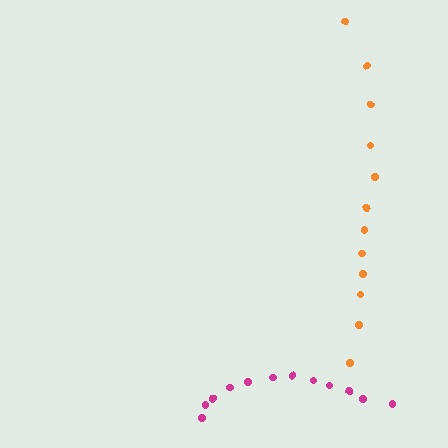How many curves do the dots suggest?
There are 2 distinct paths.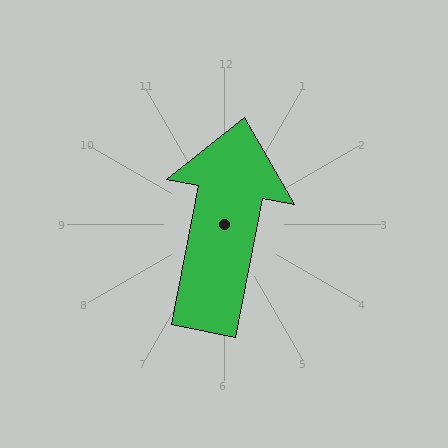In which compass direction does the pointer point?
North.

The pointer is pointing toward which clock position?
Roughly 12 o'clock.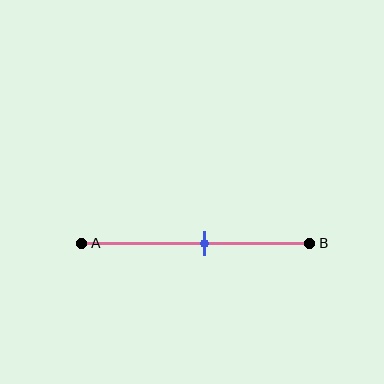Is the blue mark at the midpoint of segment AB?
No, the mark is at about 55% from A, not at the 50% midpoint.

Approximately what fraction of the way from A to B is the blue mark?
The blue mark is approximately 55% of the way from A to B.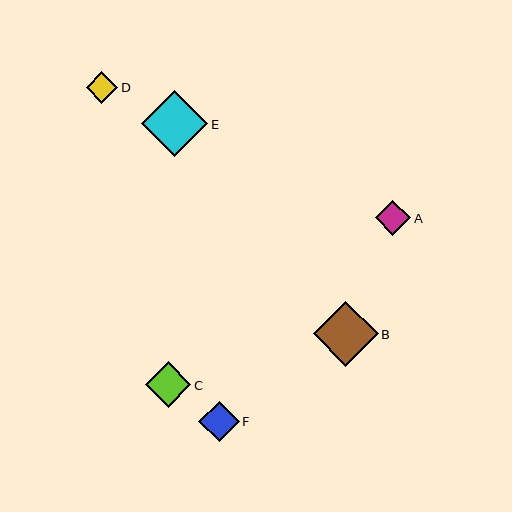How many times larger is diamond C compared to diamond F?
Diamond C is approximately 1.1 times the size of diamond F.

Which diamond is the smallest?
Diamond D is the smallest with a size of approximately 32 pixels.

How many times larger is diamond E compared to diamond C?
Diamond E is approximately 1.5 times the size of diamond C.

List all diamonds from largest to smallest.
From largest to smallest: E, B, C, F, A, D.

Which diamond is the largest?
Diamond E is the largest with a size of approximately 66 pixels.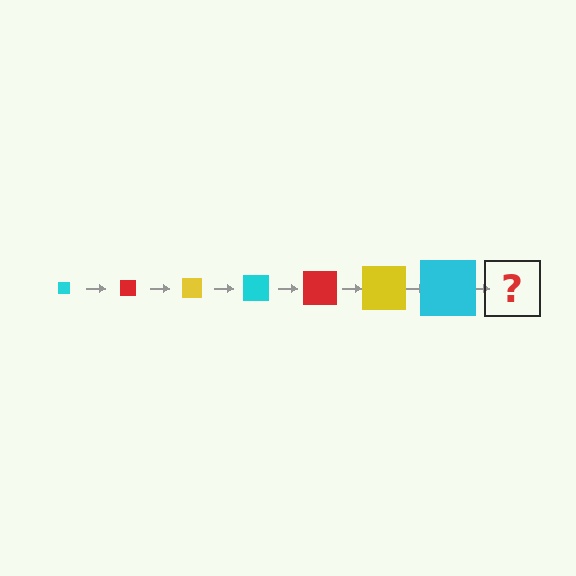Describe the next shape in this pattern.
It should be a red square, larger than the previous one.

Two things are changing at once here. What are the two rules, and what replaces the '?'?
The two rules are that the square grows larger each step and the color cycles through cyan, red, and yellow. The '?' should be a red square, larger than the previous one.